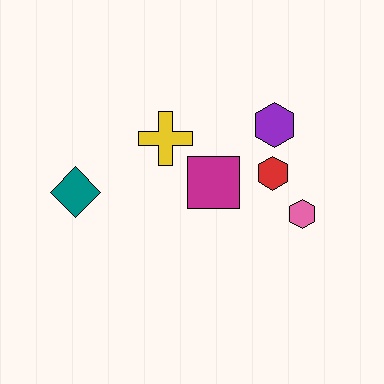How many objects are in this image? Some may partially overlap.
There are 6 objects.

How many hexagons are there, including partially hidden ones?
There are 3 hexagons.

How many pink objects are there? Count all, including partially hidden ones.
There is 1 pink object.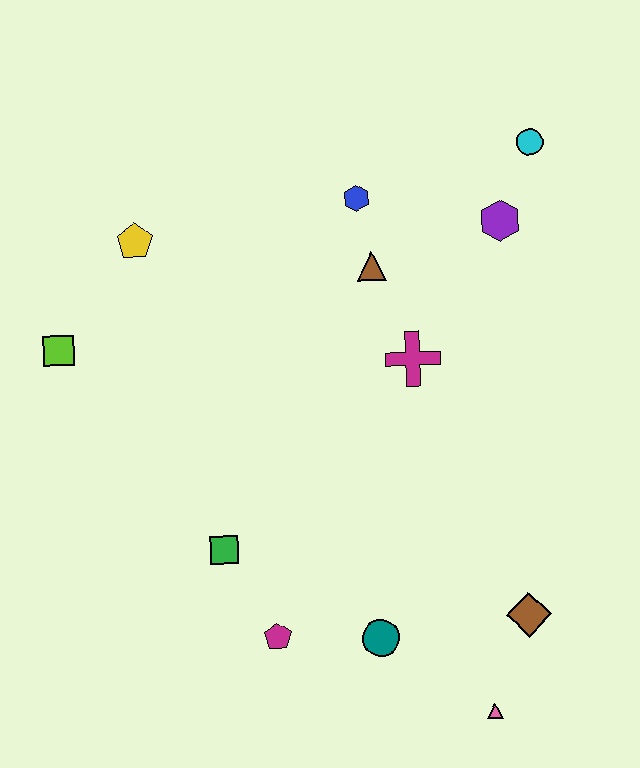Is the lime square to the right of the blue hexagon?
No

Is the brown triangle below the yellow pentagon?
Yes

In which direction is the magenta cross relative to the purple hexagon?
The magenta cross is below the purple hexagon.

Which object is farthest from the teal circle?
The cyan circle is farthest from the teal circle.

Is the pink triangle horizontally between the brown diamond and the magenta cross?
Yes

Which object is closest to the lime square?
The yellow pentagon is closest to the lime square.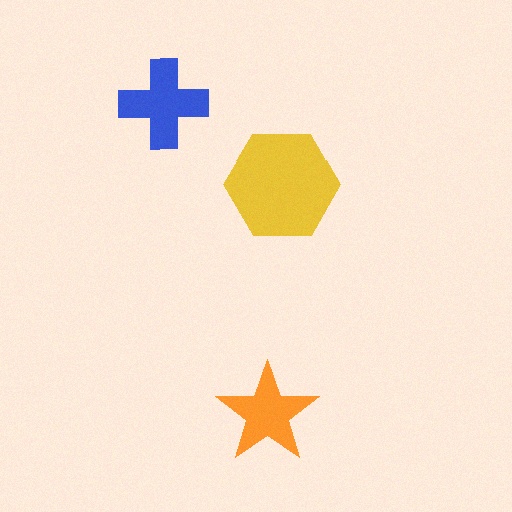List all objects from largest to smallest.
The yellow hexagon, the blue cross, the orange star.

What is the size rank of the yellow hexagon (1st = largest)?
1st.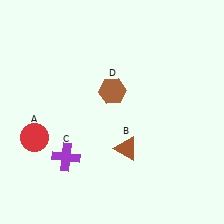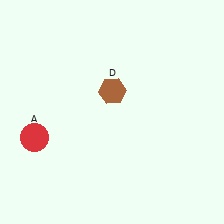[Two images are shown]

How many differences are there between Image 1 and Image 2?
There are 2 differences between the two images.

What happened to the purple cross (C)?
The purple cross (C) was removed in Image 2. It was in the bottom-left area of Image 1.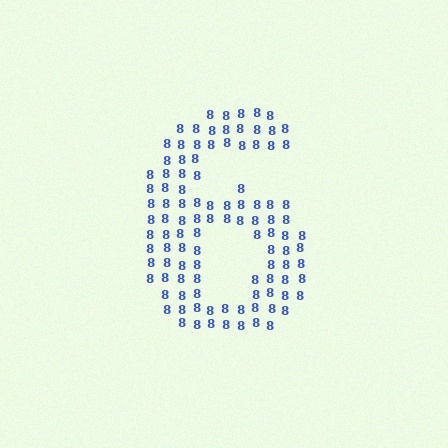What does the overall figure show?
The overall figure shows the digit 6.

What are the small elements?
The small elements are digit 8's.